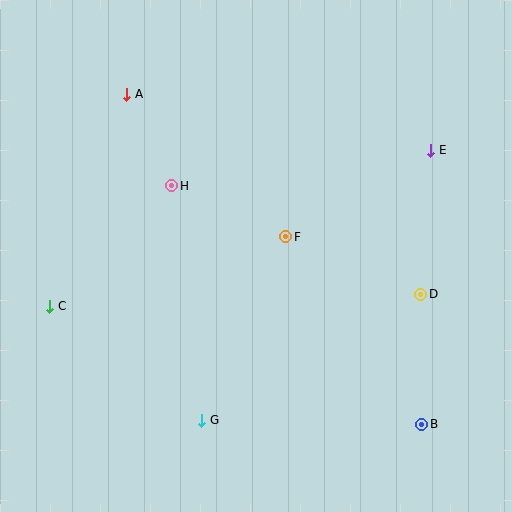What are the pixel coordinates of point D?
Point D is at (421, 294).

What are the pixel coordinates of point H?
Point H is at (172, 186).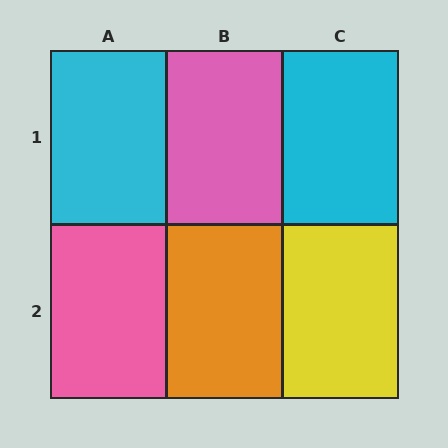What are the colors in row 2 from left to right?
Pink, orange, yellow.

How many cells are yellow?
1 cell is yellow.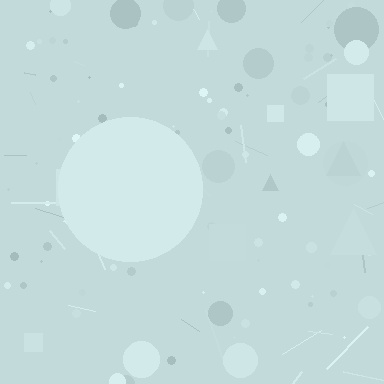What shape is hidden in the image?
A circle is hidden in the image.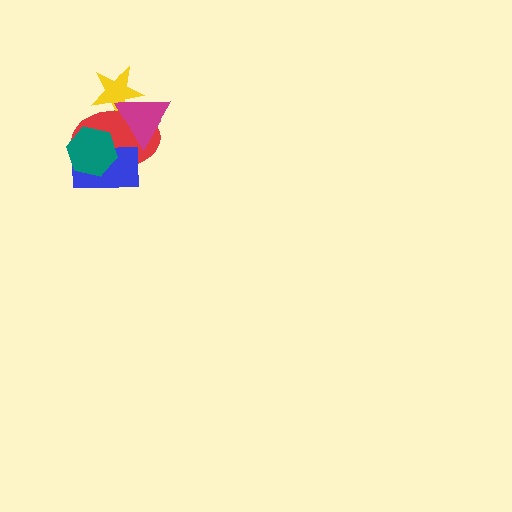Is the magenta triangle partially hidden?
No, no other shape covers it.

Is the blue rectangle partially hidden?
Yes, it is partially covered by another shape.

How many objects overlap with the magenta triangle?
2 objects overlap with the magenta triangle.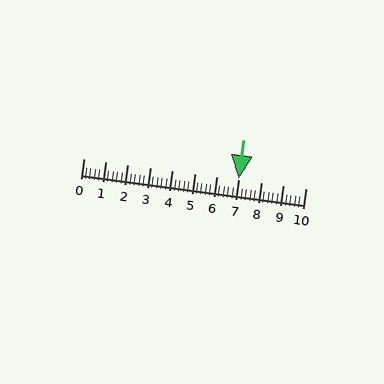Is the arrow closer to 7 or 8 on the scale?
The arrow is closer to 7.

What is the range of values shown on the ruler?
The ruler shows values from 0 to 10.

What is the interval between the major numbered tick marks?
The major tick marks are spaced 1 units apart.